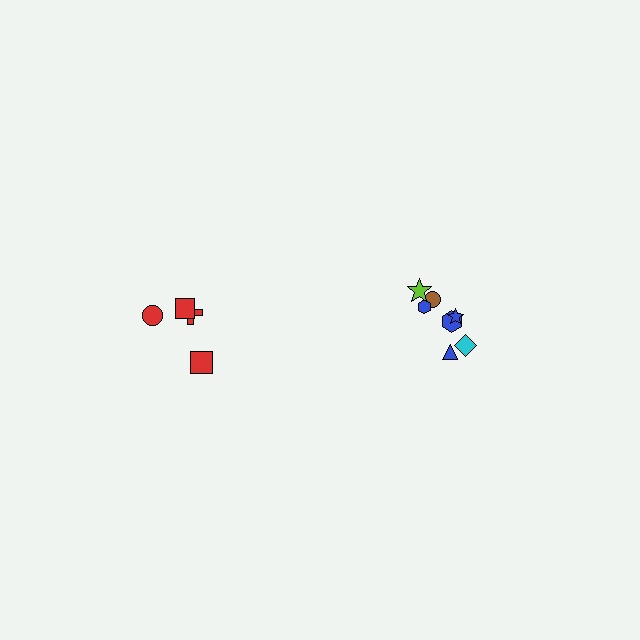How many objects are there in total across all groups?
There are 11 objects.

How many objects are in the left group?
There are 4 objects.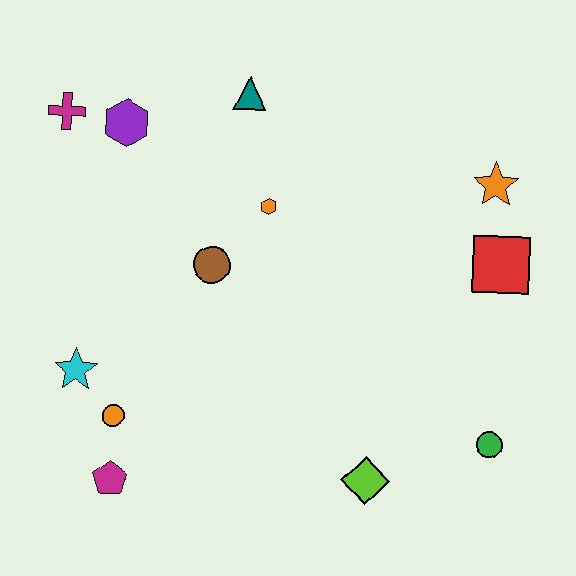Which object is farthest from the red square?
The magenta cross is farthest from the red square.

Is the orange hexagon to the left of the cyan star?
No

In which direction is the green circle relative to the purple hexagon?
The green circle is to the right of the purple hexagon.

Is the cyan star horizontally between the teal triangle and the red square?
No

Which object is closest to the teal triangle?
The orange hexagon is closest to the teal triangle.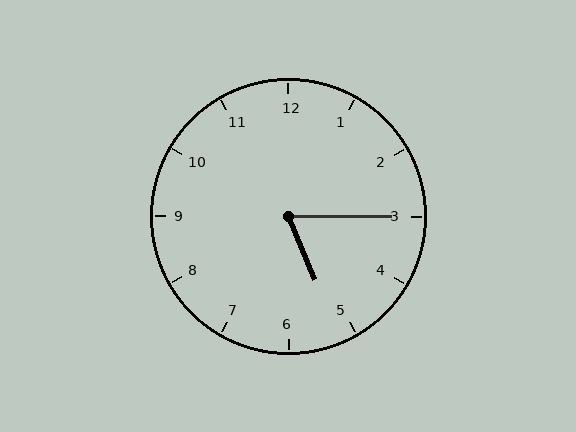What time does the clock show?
5:15.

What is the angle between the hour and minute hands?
Approximately 68 degrees.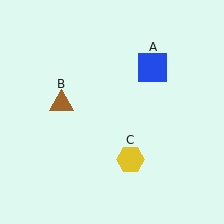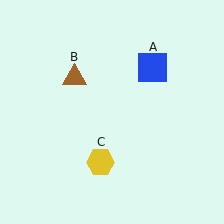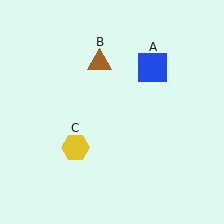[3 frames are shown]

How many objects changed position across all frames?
2 objects changed position: brown triangle (object B), yellow hexagon (object C).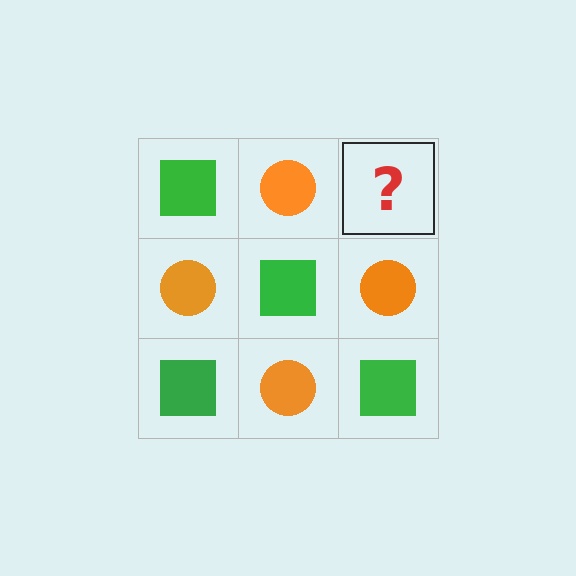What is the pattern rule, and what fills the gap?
The rule is that it alternates green square and orange circle in a checkerboard pattern. The gap should be filled with a green square.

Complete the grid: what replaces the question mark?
The question mark should be replaced with a green square.